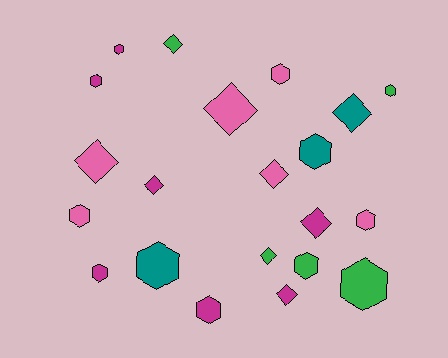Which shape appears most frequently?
Hexagon, with 12 objects.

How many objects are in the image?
There are 21 objects.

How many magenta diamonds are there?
There are 3 magenta diamonds.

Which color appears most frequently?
Magenta, with 7 objects.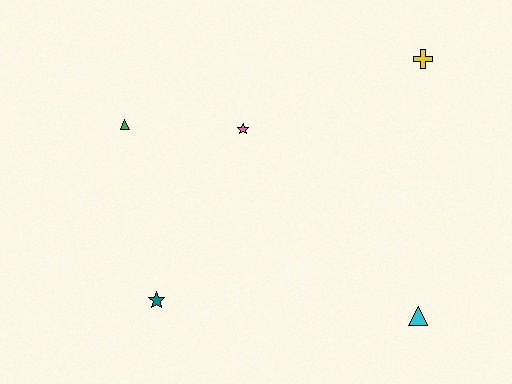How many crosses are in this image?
There is 1 cross.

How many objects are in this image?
There are 5 objects.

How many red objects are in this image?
There are no red objects.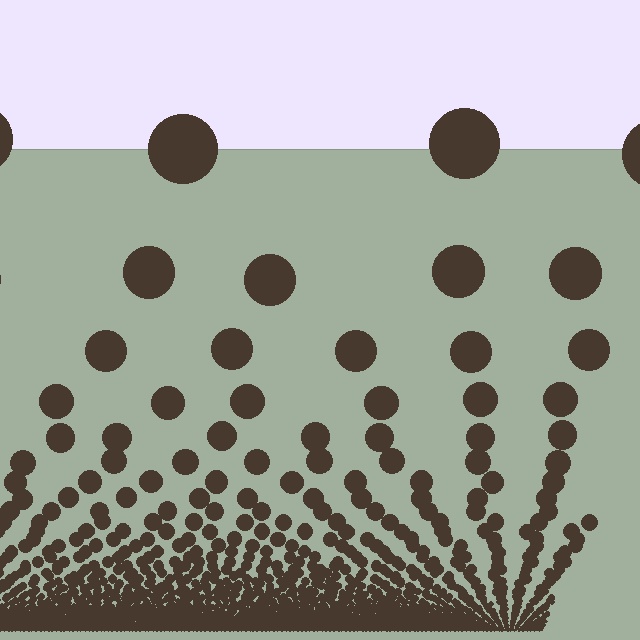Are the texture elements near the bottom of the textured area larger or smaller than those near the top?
Smaller. The gradient is inverted — elements near the bottom are smaller and denser.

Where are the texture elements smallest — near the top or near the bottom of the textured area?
Near the bottom.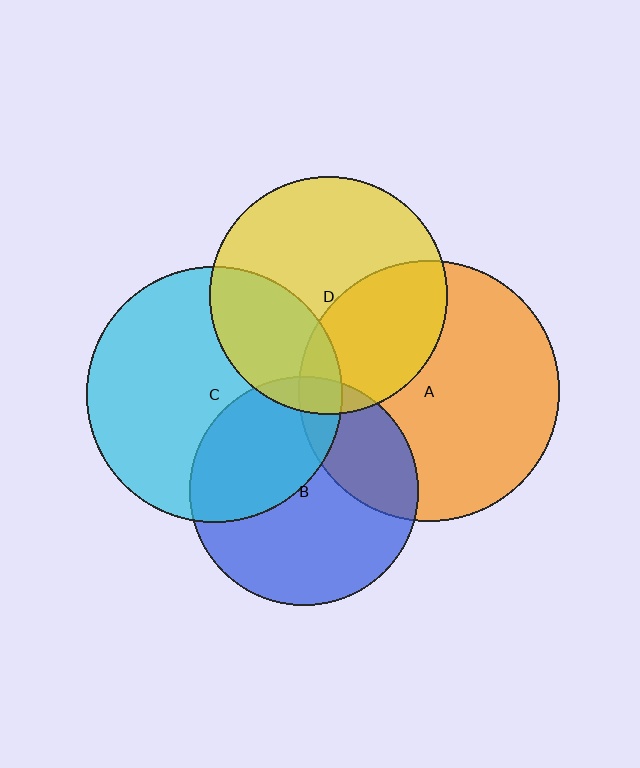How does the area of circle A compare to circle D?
Approximately 1.2 times.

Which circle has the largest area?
Circle A (orange).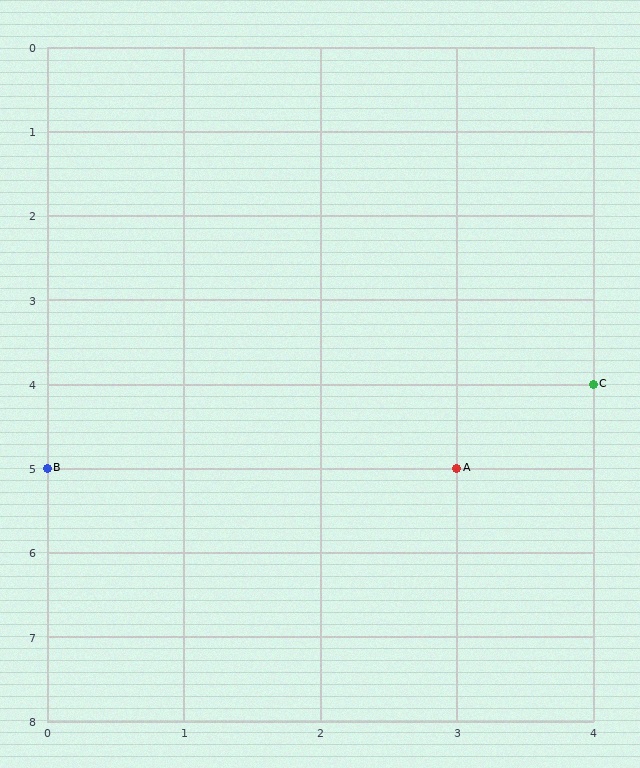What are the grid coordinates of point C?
Point C is at grid coordinates (4, 4).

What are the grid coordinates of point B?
Point B is at grid coordinates (0, 5).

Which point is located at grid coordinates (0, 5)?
Point B is at (0, 5).